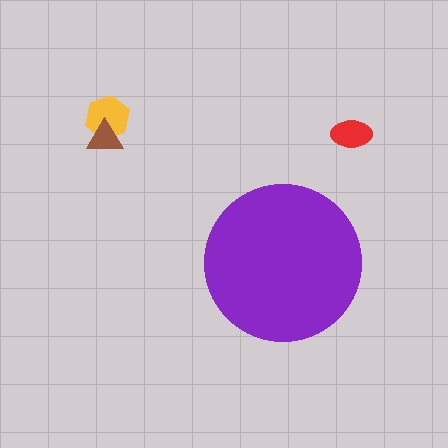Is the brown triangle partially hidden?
No, the brown triangle is fully visible.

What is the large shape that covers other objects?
A purple circle.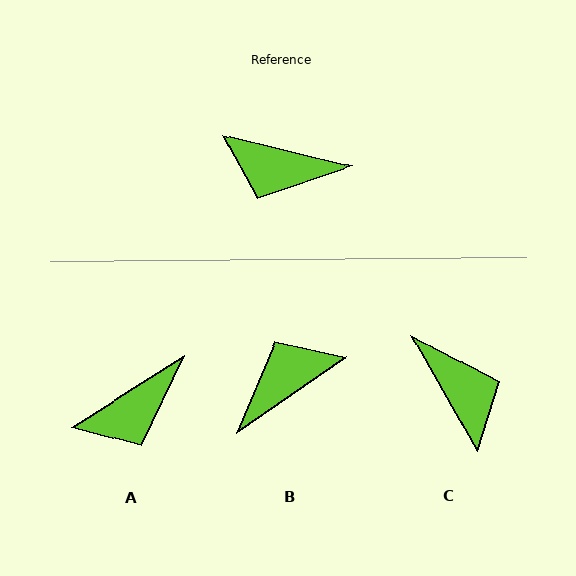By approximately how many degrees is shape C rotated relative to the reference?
Approximately 133 degrees counter-clockwise.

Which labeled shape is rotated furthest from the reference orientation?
C, about 133 degrees away.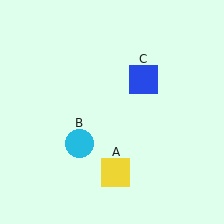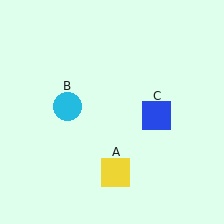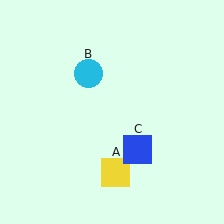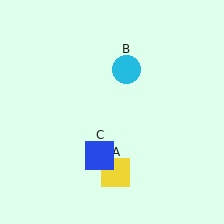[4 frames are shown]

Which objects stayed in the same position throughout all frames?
Yellow square (object A) remained stationary.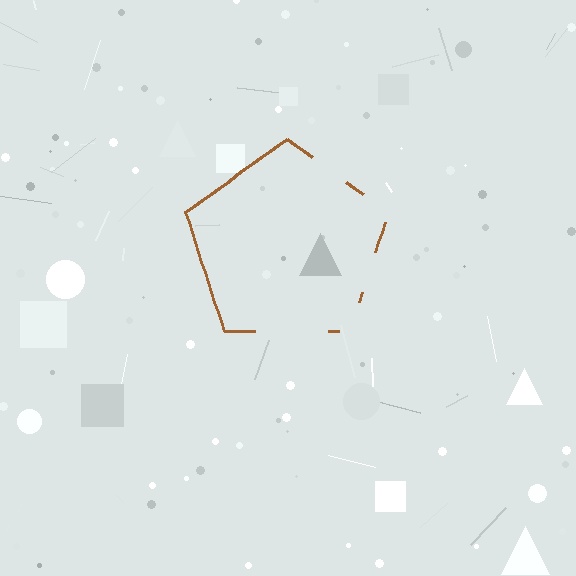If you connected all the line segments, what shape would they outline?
They would outline a pentagon.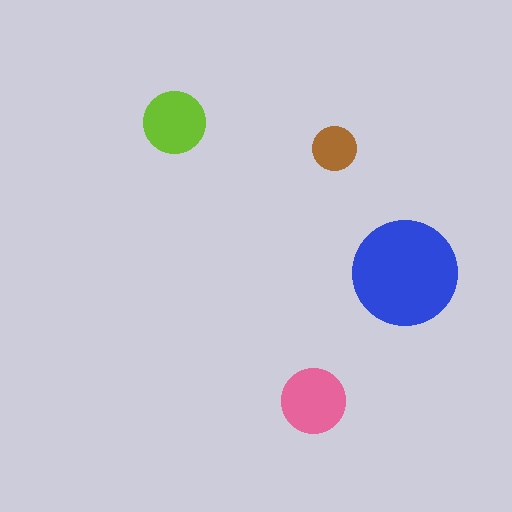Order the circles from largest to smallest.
the blue one, the pink one, the lime one, the brown one.